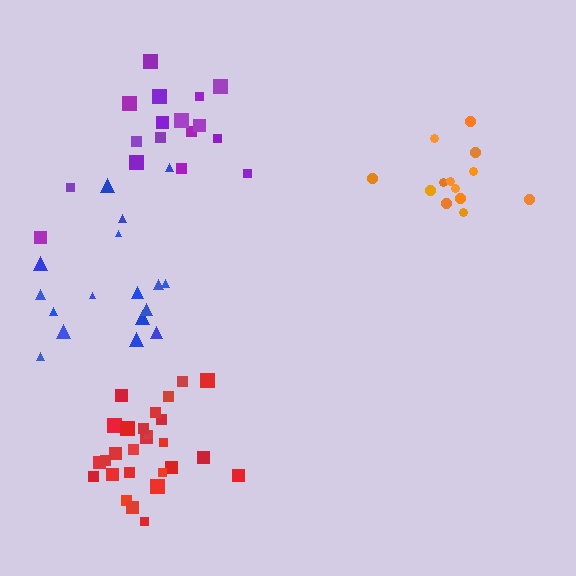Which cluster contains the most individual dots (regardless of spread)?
Red (27).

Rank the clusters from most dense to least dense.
red, orange, blue, purple.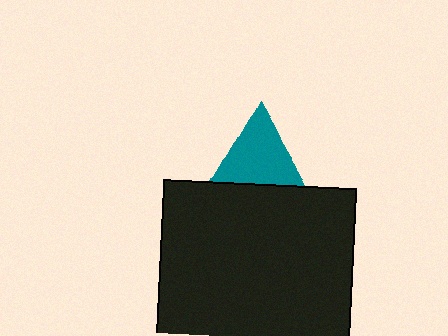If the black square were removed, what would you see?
You would see the complete teal triangle.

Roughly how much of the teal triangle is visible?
About half of it is visible (roughly 62%).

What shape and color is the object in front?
The object in front is a black square.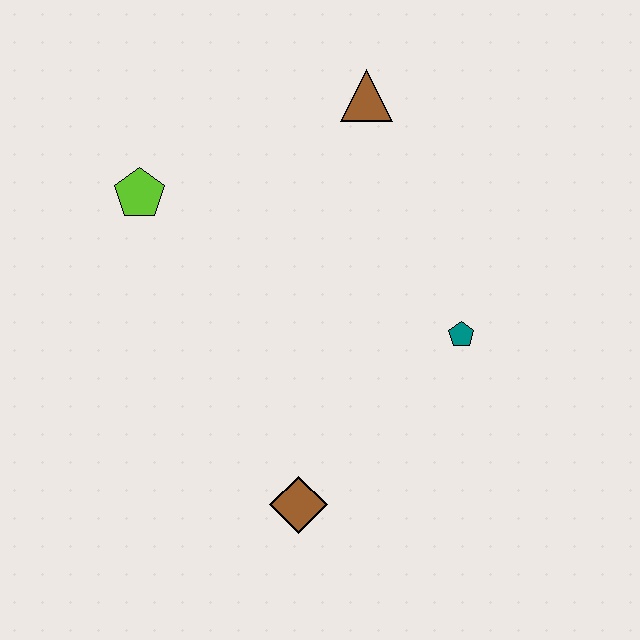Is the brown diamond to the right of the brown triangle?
No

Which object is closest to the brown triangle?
The lime pentagon is closest to the brown triangle.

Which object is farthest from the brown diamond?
The brown triangle is farthest from the brown diamond.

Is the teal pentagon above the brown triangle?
No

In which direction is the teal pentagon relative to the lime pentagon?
The teal pentagon is to the right of the lime pentagon.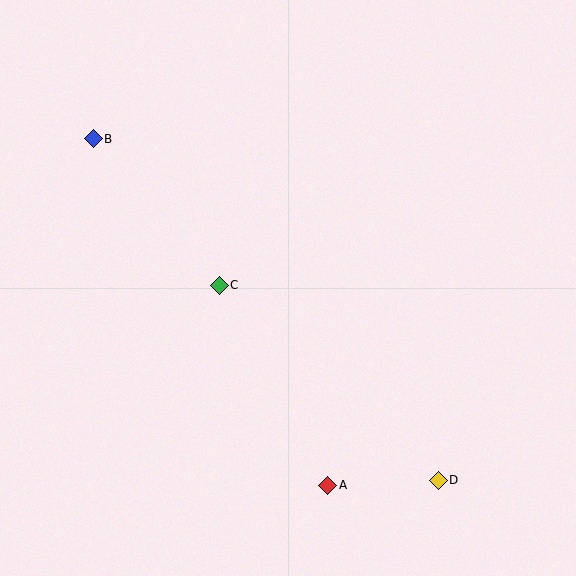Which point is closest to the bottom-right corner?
Point D is closest to the bottom-right corner.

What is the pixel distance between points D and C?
The distance between D and C is 293 pixels.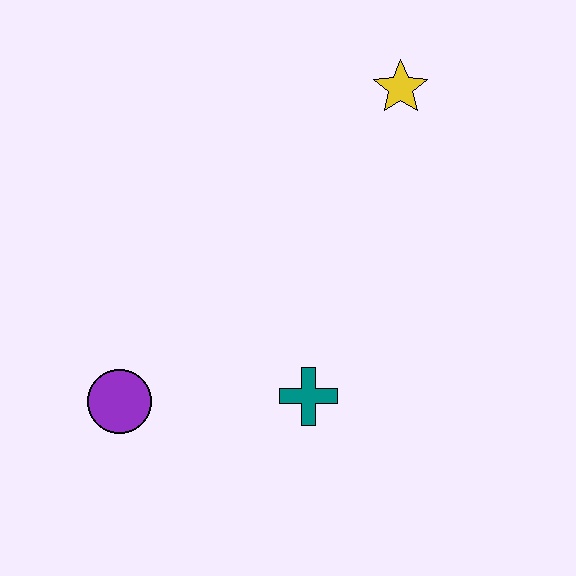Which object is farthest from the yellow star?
The purple circle is farthest from the yellow star.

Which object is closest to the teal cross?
The purple circle is closest to the teal cross.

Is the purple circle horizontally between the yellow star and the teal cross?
No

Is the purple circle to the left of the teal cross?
Yes